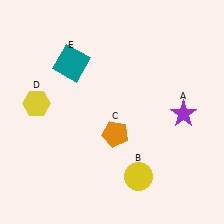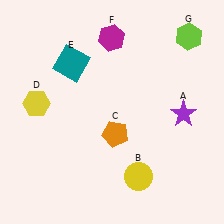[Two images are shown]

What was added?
A magenta hexagon (F), a lime hexagon (G) were added in Image 2.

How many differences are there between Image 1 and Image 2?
There are 2 differences between the two images.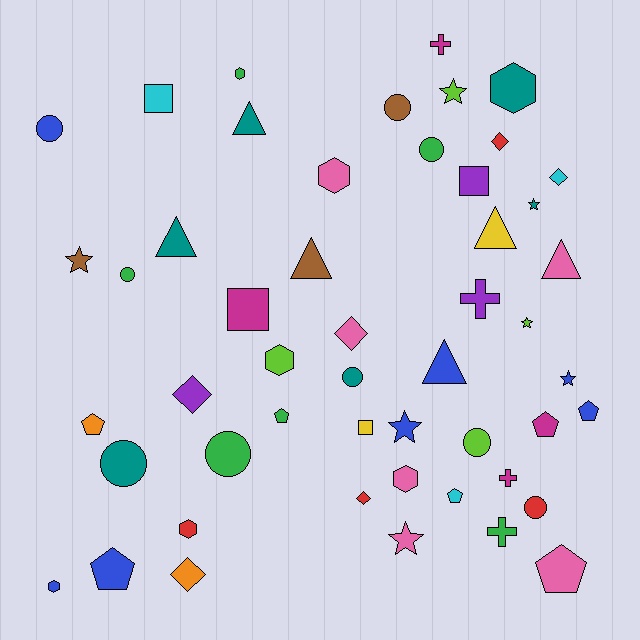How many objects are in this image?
There are 50 objects.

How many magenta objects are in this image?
There are 4 magenta objects.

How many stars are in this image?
There are 7 stars.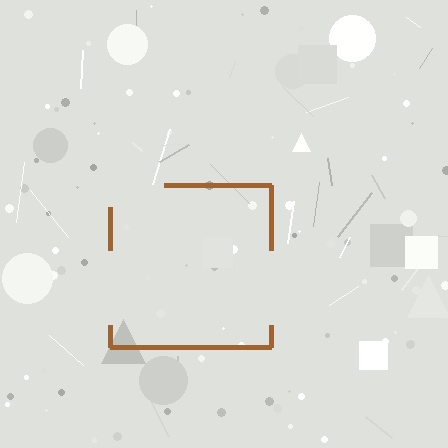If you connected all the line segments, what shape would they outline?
They would outline a square.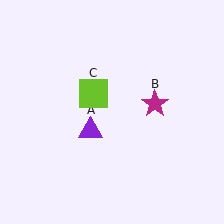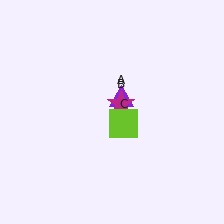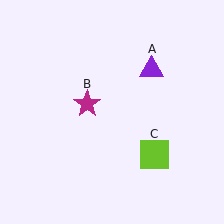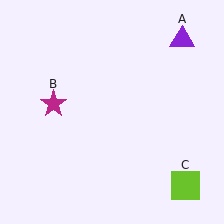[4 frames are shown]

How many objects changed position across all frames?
3 objects changed position: purple triangle (object A), magenta star (object B), lime square (object C).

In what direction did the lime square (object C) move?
The lime square (object C) moved down and to the right.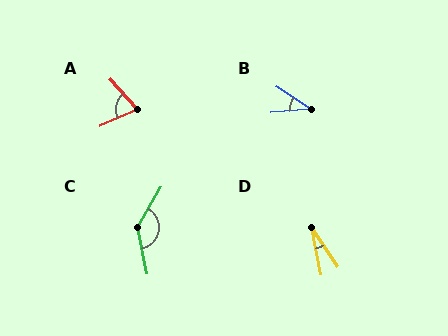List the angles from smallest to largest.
D (23°), B (39°), A (71°), C (138°).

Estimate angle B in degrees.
Approximately 39 degrees.